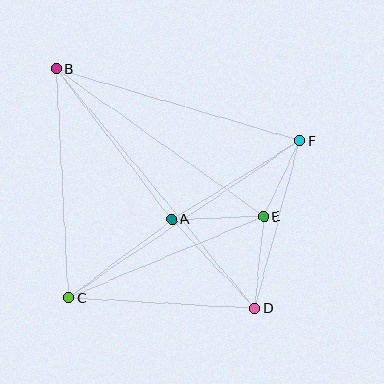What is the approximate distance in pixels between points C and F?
The distance between C and F is approximately 280 pixels.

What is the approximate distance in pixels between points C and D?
The distance between C and D is approximately 186 pixels.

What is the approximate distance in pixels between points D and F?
The distance between D and F is approximately 174 pixels.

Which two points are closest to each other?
Points E and F are closest to each other.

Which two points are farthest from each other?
Points B and D are farthest from each other.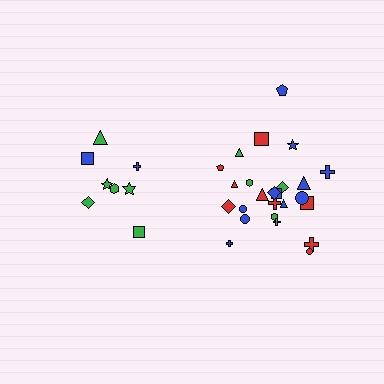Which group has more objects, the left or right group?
The right group.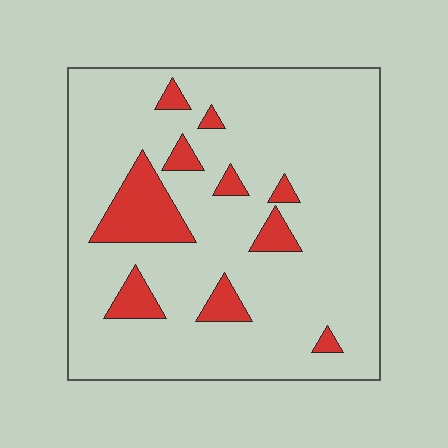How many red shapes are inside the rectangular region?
10.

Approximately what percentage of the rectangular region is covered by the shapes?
Approximately 15%.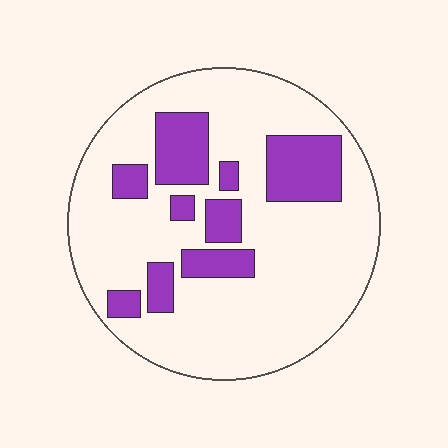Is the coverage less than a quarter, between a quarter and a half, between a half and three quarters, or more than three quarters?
Less than a quarter.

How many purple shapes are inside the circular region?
9.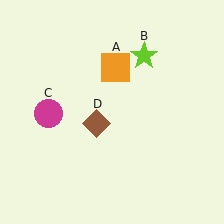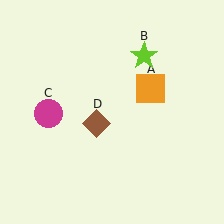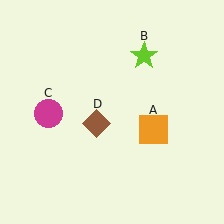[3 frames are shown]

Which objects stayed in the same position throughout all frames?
Lime star (object B) and magenta circle (object C) and brown diamond (object D) remained stationary.